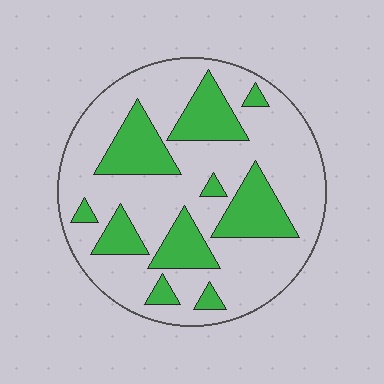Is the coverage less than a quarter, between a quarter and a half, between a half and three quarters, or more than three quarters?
Between a quarter and a half.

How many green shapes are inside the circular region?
10.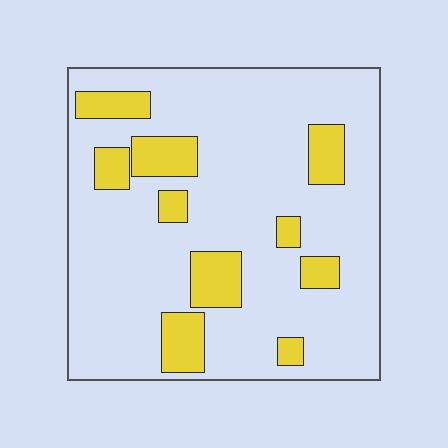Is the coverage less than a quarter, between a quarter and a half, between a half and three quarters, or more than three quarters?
Less than a quarter.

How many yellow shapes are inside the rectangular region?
10.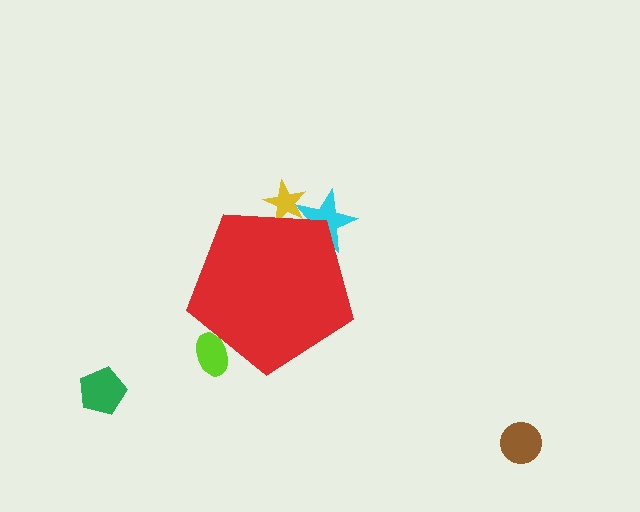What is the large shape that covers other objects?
A red pentagon.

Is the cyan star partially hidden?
Yes, the cyan star is partially hidden behind the red pentagon.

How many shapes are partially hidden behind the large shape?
3 shapes are partially hidden.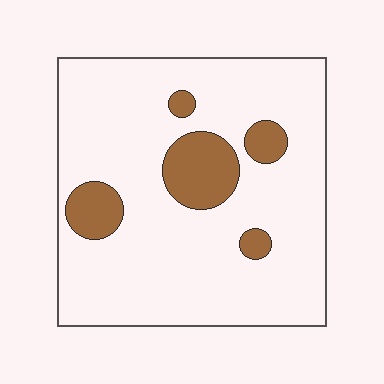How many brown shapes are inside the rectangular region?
5.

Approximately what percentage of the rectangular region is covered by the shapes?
Approximately 15%.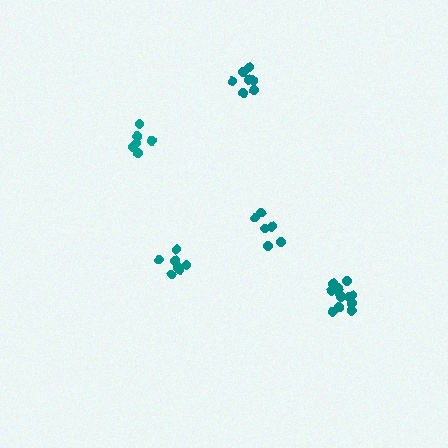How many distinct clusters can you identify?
There are 5 distinct clusters.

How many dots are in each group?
Group 1: 7 dots, Group 2: 6 dots, Group 3: 8 dots, Group 4: 12 dots, Group 5: 6 dots (39 total).